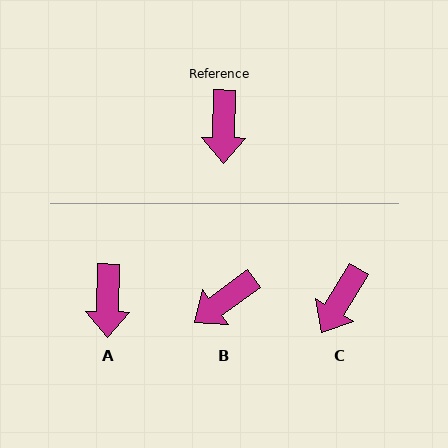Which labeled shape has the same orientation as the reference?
A.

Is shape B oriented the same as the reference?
No, it is off by about 53 degrees.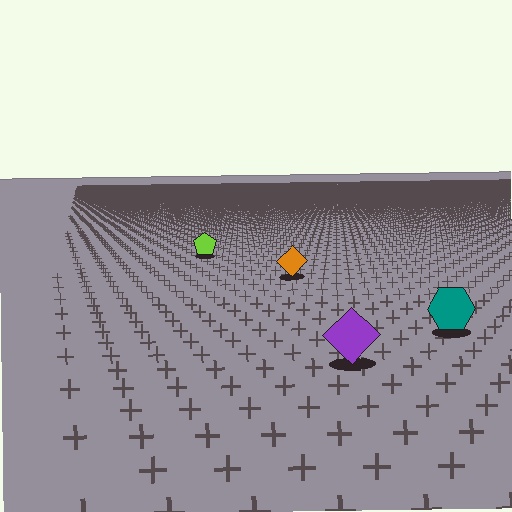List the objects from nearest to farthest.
From nearest to farthest: the purple diamond, the teal hexagon, the orange diamond, the lime pentagon.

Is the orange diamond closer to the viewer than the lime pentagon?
Yes. The orange diamond is closer — you can tell from the texture gradient: the ground texture is coarser near it.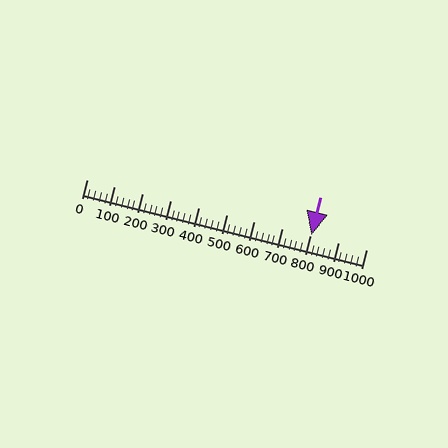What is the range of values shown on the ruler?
The ruler shows values from 0 to 1000.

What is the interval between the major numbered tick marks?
The major tick marks are spaced 100 units apart.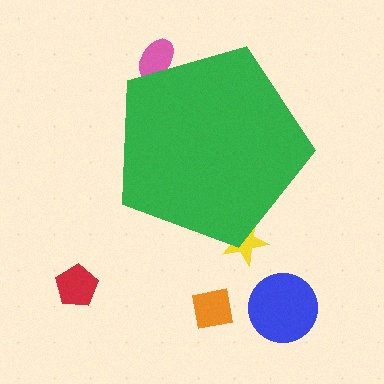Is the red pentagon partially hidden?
No, the red pentagon is fully visible.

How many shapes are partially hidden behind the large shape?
2 shapes are partially hidden.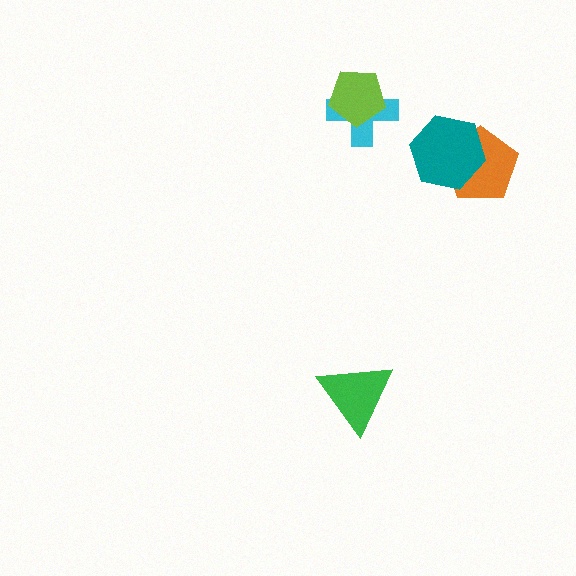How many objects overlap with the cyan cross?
1 object overlaps with the cyan cross.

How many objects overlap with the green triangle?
0 objects overlap with the green triangle.